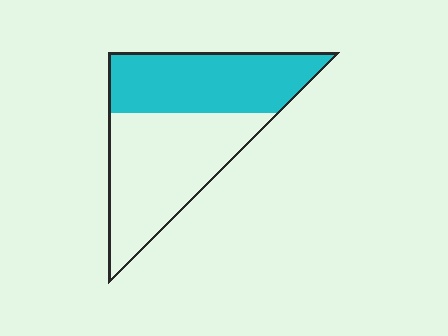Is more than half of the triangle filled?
No.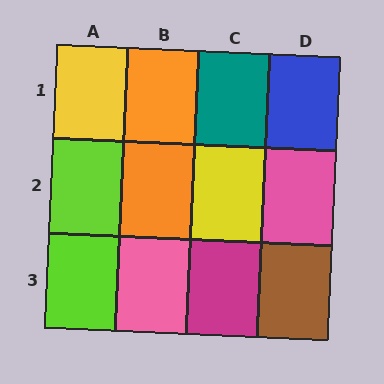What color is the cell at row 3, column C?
Magenta.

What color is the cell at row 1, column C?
Teal.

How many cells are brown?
1 cell is brown.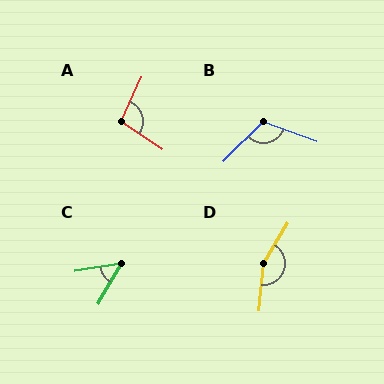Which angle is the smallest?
C, at approximately 51 degrees.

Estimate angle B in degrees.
Approximately 114 degrees.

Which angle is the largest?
D, at approximately 154 degrees.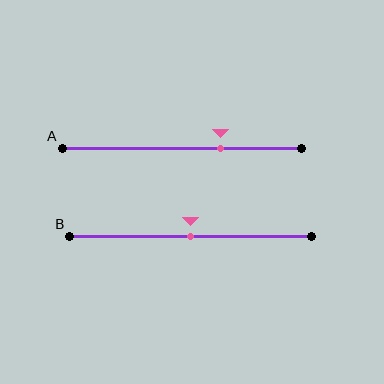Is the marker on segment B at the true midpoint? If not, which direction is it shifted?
Yes, the marker on segment B is at the true midpoint.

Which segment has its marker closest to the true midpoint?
Segment B has its marker closest to the true midpoint.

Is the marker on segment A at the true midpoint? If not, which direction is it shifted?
No, the marker on segment A is shifted to the right by about 16% of the segment length.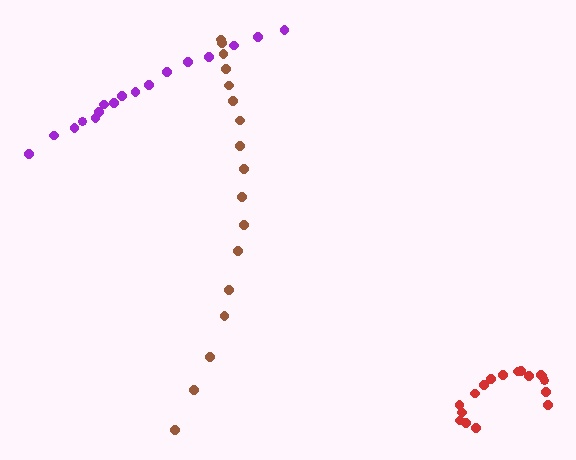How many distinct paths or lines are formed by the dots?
There are 3 distinct paths.